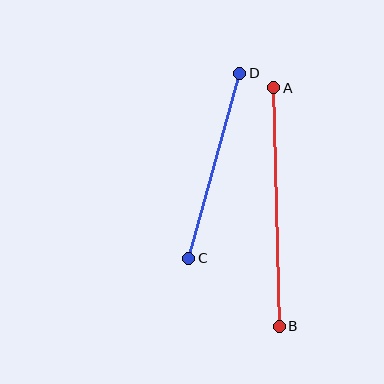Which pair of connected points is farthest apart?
Points A and B are farthest apart.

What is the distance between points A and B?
The distance is approximately 239 pixels.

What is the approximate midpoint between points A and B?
The midpoint is at approximately (277, 207) pixels.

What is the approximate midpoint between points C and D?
The midpoint is at approximately (214, 166) pixels.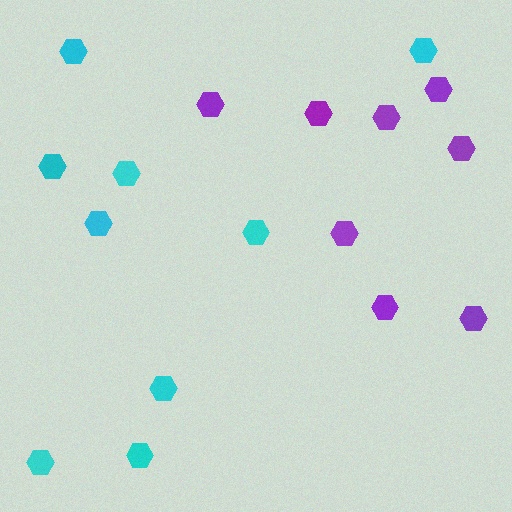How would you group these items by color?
There are 2 groups: one group of cyan hexagons (9) and one group of purple hexagons (8).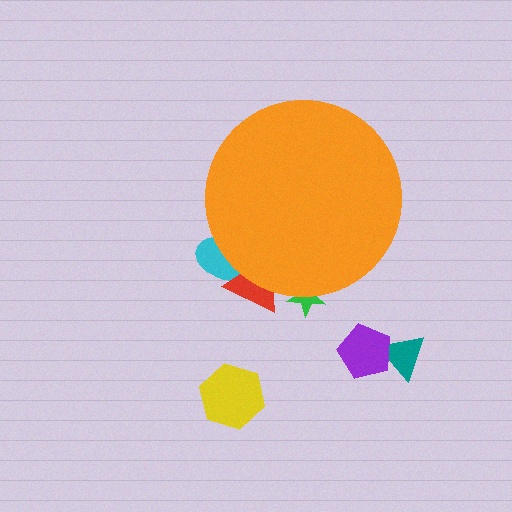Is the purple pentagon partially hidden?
No, the purple pentagon is fully visible.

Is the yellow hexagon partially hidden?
No, the yellow hexagon is fully visible.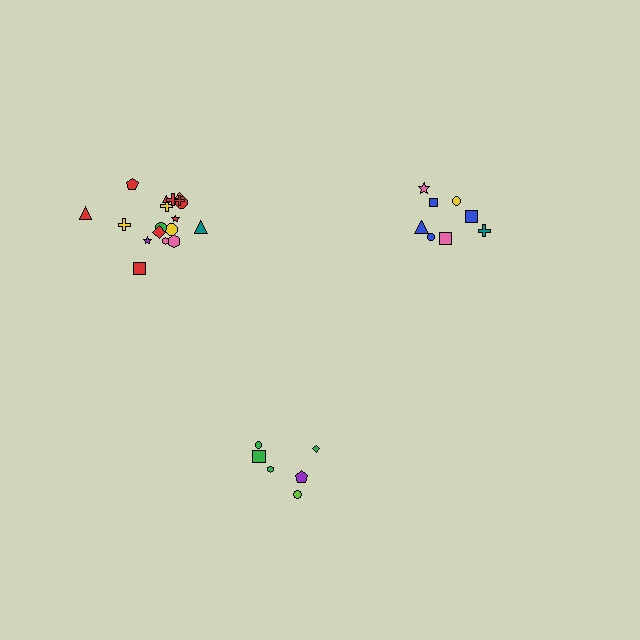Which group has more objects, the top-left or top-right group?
The top-left group.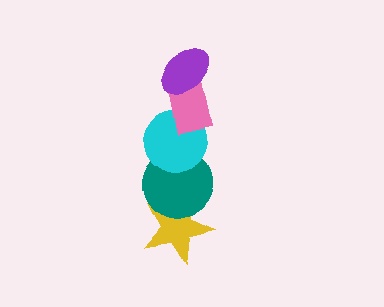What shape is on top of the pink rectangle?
The purple ellipse is on top of the pink rectangle.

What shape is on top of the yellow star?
The teal circle is on top of the yellow star.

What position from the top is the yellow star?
The yellow star is 5th from the top.